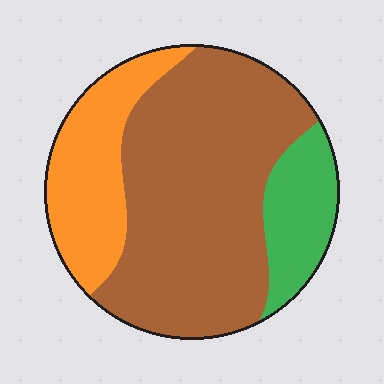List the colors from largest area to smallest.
From largest to smallest: brown, orange, green.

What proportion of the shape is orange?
Orange covers 23% of the shape.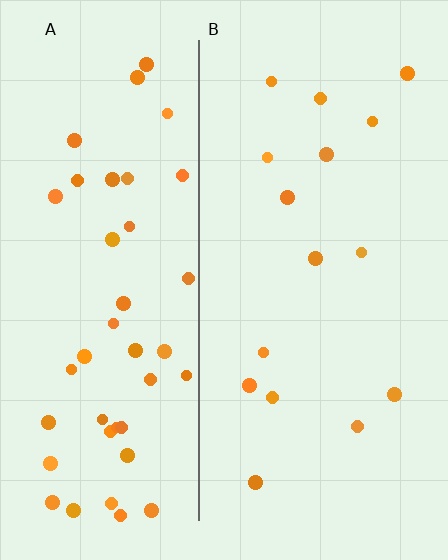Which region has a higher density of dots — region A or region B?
A (the left).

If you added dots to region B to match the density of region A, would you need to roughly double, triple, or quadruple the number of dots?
Approximately triple.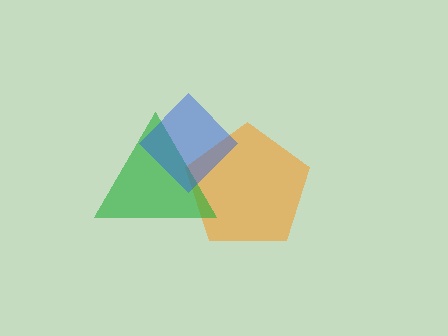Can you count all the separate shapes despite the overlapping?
Yes, there are 3 separate shapes.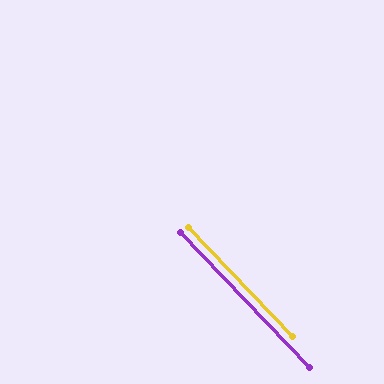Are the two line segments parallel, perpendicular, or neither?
Parallel — their directions differ by only 0.2°.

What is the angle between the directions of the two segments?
Approximately 0 degrees.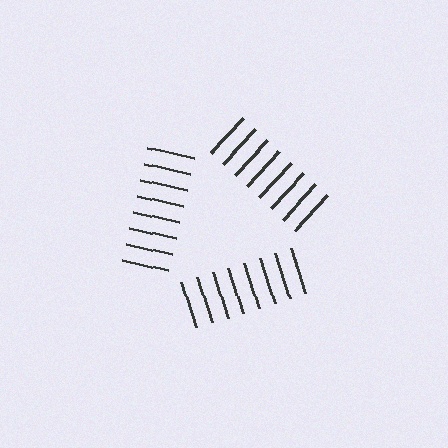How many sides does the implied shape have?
3 sides — the line-ends trace a triangle.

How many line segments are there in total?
24 — 8 along each of the 3 edges.